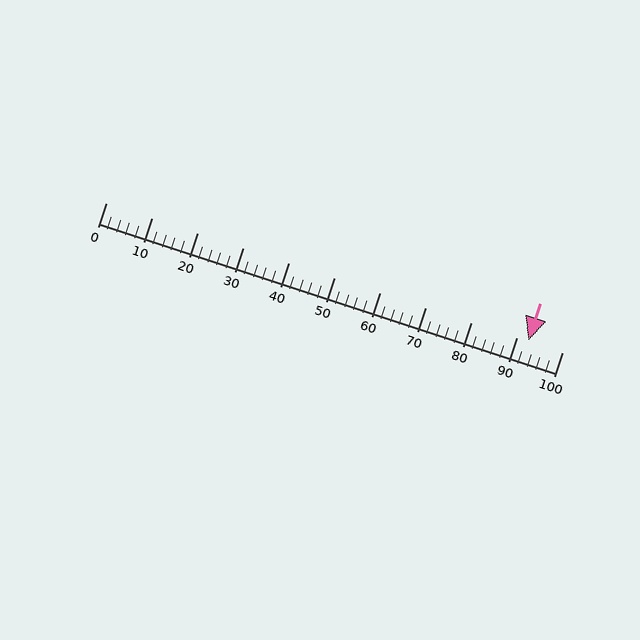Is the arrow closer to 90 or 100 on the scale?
The arrow is closer to 90.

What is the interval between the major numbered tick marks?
The major tick marks are spaced 10 units apart.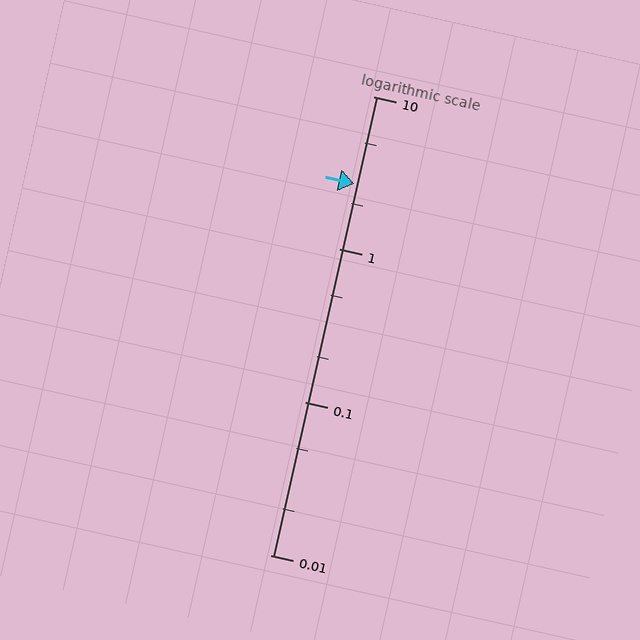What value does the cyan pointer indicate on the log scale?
The pointer indicates approximately 2.7.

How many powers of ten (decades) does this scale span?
The scale spans 3 decades, from 0.01 to 10.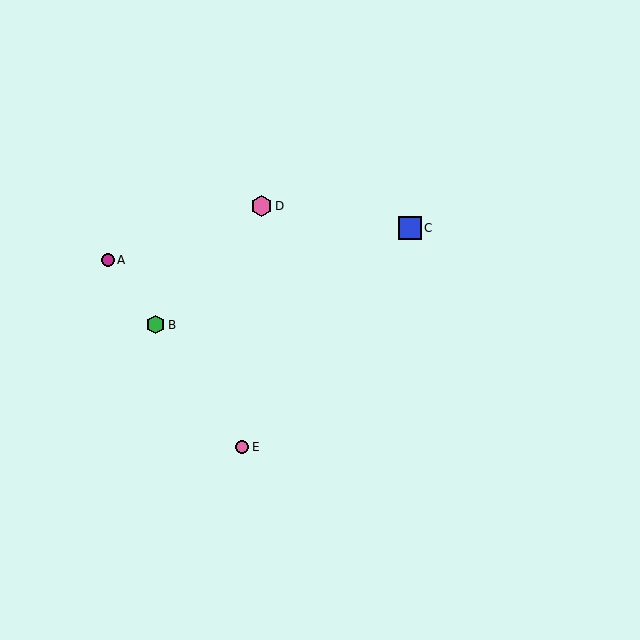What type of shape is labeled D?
Shape D is a pink hexagon.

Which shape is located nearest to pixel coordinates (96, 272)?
The magenta circle (labeled A) at (108, 260) is nearest to that location.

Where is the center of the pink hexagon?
The center of the pink hexagon is at (262, 206).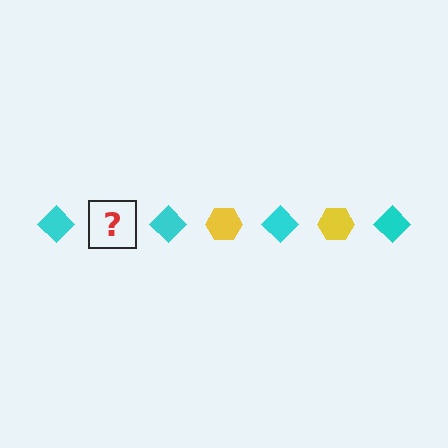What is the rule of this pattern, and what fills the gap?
The rule is that the pattern alternates between cyan diamond and yellow hexagon. The gap should be filled with a yellow hexagon.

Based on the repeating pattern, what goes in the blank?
The blank should be a yellow hexagon.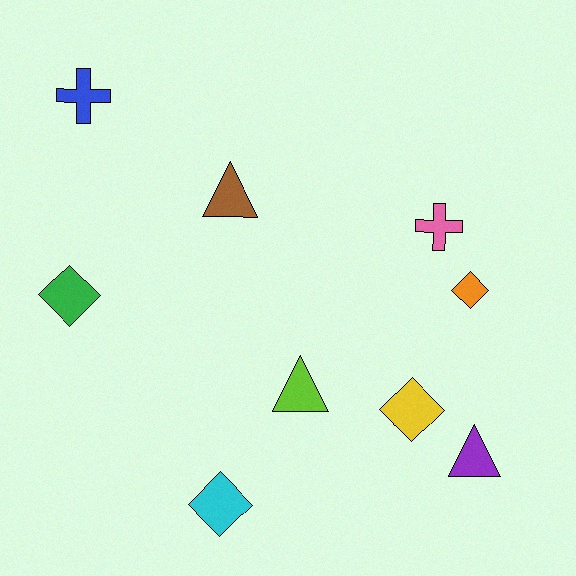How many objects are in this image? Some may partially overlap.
There are 9 objects.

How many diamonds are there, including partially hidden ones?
There are 4 diamonds.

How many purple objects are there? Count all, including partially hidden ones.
There is 1 purple object.